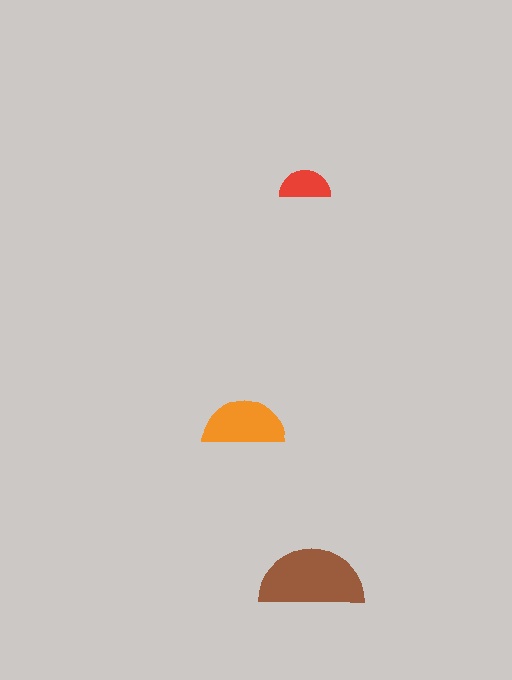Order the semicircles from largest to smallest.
the brown one, the orange one, the red one.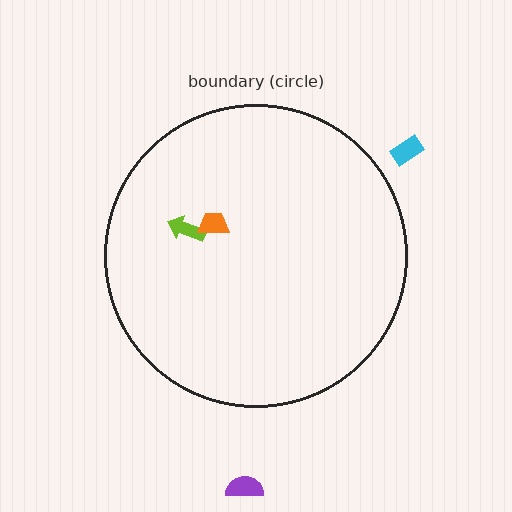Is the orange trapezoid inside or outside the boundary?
Inside.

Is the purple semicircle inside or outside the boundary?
Outside.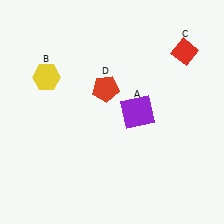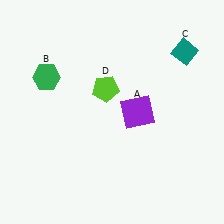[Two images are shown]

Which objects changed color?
B changed from yellow to green. C changed from red to teal. D changed from red to lime.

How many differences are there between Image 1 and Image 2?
There are 3 differences between the two images.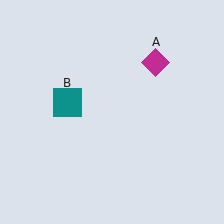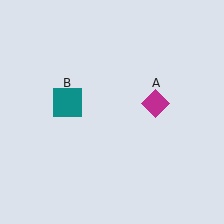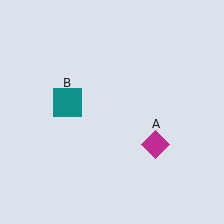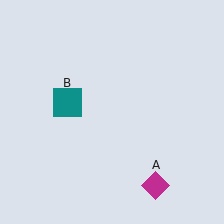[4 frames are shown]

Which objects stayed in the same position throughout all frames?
Teal square (object B) remained stationary.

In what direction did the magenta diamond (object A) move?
The magenta diamond (object A) moved down.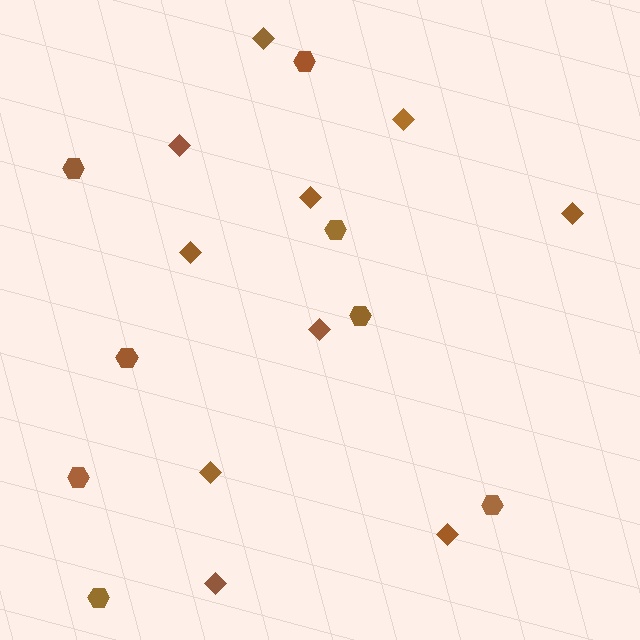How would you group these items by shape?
There are 2 groups: one group of hexagons (8) and one group of diamonds (10).